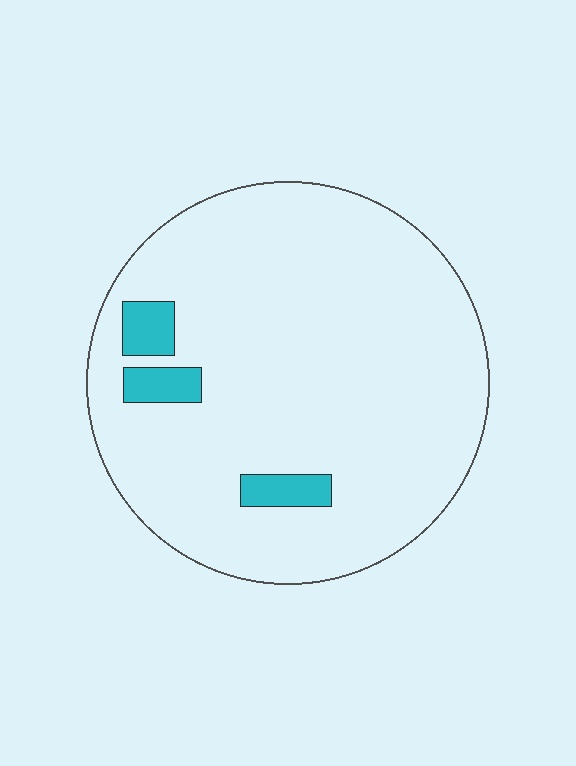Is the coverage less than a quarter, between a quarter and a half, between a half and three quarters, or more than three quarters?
Less than a quarter.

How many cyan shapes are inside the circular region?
3.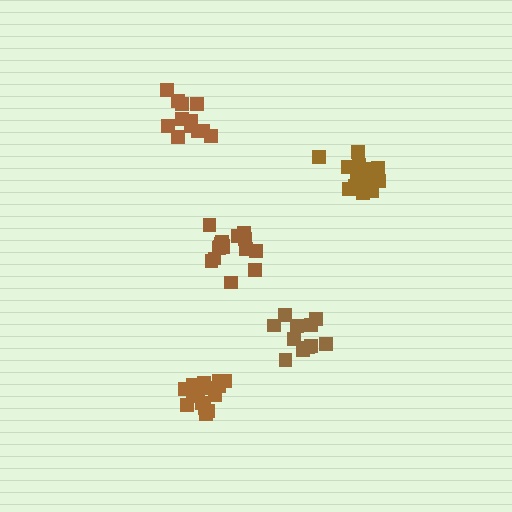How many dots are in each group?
Group 1: 15 dots, Group 2: 11 dots, Group 3: 13 dots, Group 4: 15 dots, Group 5: 16 dots (70 total).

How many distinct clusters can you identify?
There are 5 distinct clusters.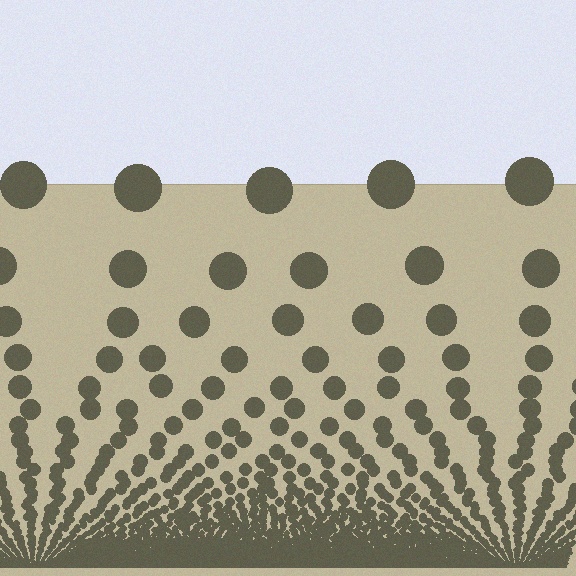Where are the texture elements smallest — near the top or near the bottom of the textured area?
Near the bottom.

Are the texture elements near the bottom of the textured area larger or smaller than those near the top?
Smaller. The gradient is inverted — elements near the bottom are smaller and denser.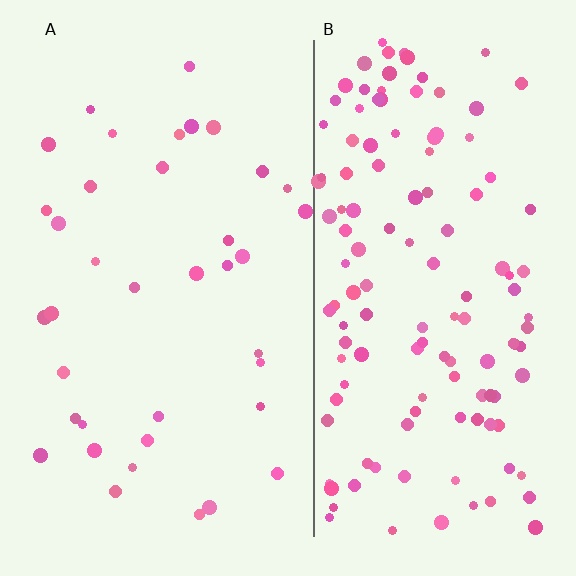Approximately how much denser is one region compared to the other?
Approximately 3.5× — region B over region A.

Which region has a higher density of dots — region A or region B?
B (the right).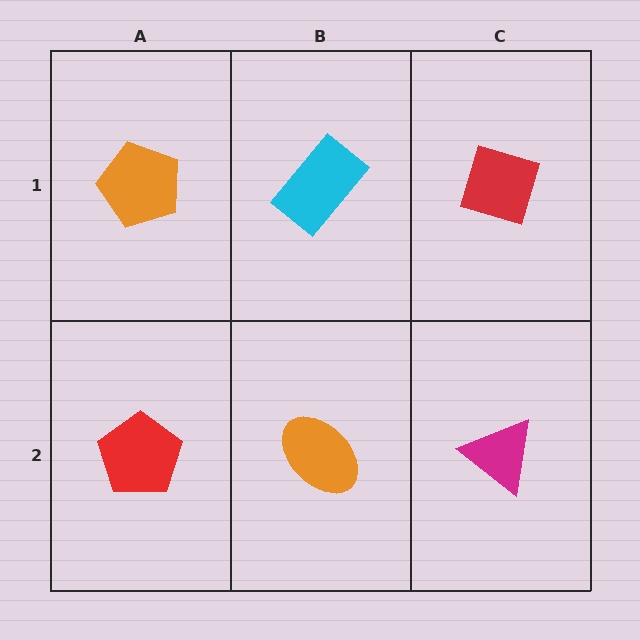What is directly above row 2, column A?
An orange pentagon.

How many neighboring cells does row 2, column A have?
2.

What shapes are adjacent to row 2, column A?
An orange pentagon (row 1, column A), an orange ellipse (row 2, column B).